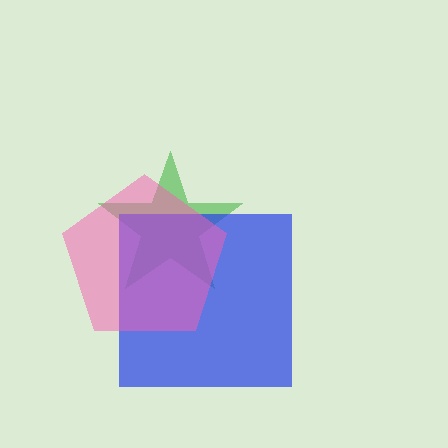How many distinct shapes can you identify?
There are 3 distinct shapes: a green star, a blue square, a pink pentagon.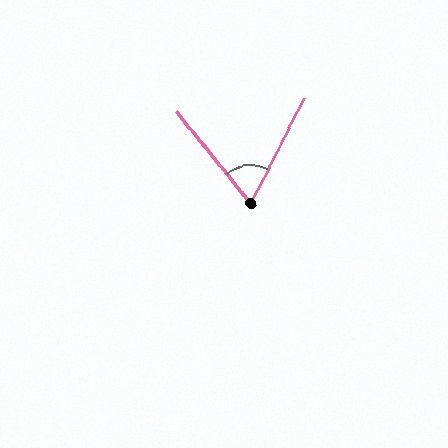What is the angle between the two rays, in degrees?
Approximately 66 degrees.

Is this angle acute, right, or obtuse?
It is acute.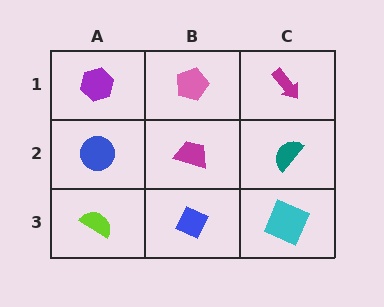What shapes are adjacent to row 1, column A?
A blue circle (row 2, column A), a pink pentagon (row 1, column B).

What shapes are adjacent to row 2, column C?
A magenta arrow (row 1, column C), a cyan square (row 3, column C), a magenta trapezoid (row 2, column B).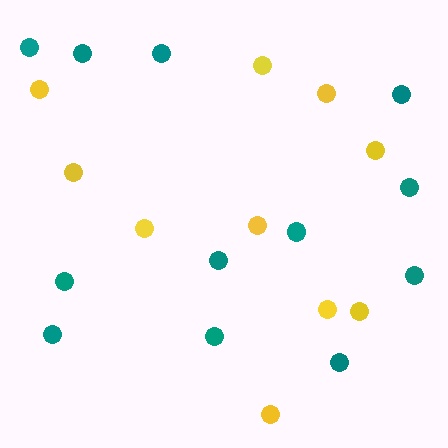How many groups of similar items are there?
There are 2 groups: one group of teal circles (12) and one group of yellow circles (10).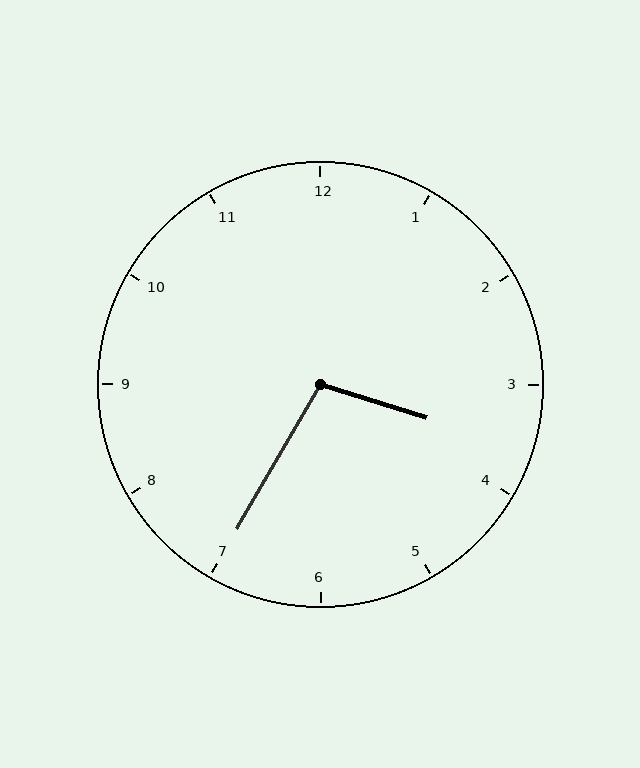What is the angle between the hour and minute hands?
Approximately 102 degrees.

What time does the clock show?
3:35.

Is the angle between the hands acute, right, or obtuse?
It is obtuse.